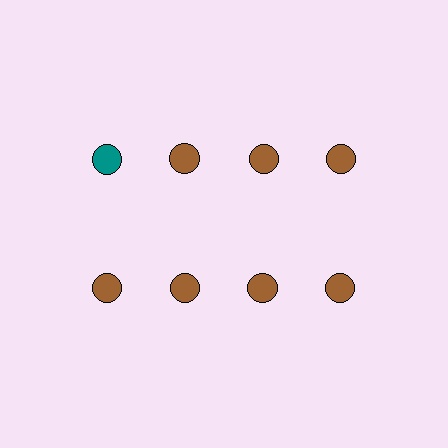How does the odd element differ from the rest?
It has a different color: teal instead of brown.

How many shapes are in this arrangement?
There are 8 shapes arranged in a grid pattern.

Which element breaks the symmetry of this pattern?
The teal circle in the top row, leftmost column breaks the symmetry. All other shapes are brown circles.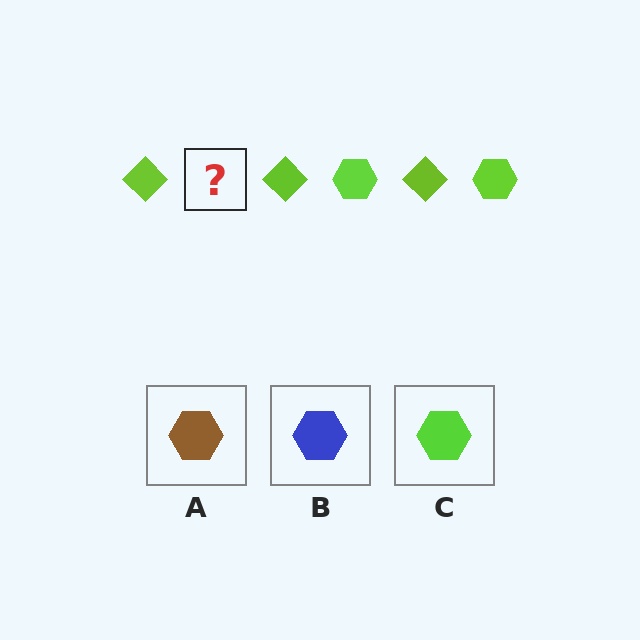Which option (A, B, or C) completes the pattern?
C.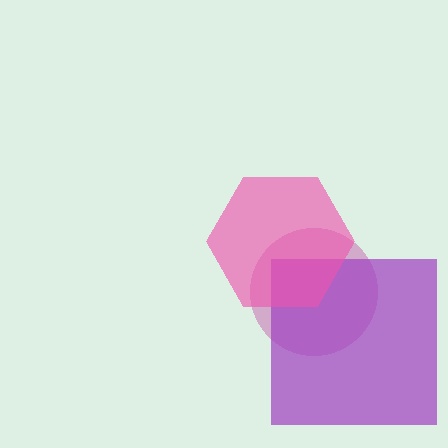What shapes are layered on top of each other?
The layered shapes are: a magenta circle, a purple square, a pink hexagon.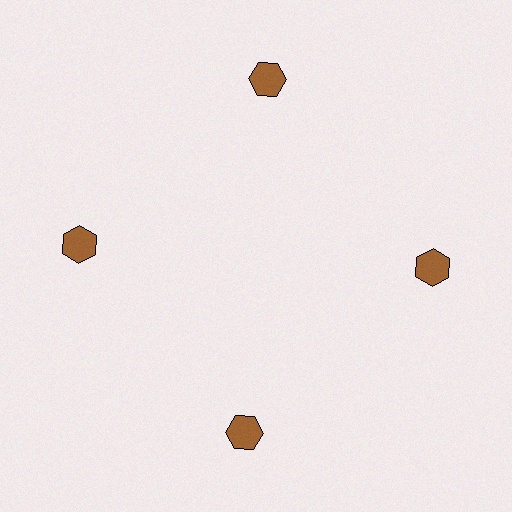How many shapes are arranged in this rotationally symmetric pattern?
There are 4 shapes, arranged in 4 groups of 1.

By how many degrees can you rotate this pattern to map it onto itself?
The pattern maps onto itself every 90 degrees of rotation.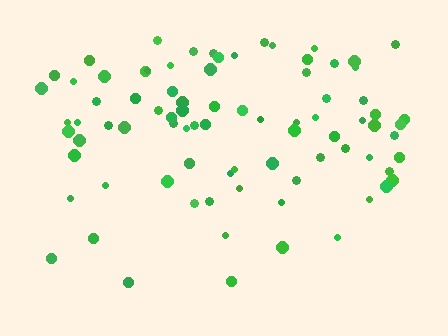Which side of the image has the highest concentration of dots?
The top.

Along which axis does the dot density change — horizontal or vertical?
Vertical.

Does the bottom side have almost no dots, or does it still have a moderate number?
Still a moderate number, just noticeably fewer than the top.